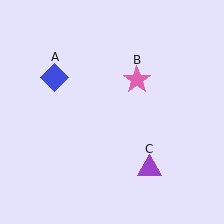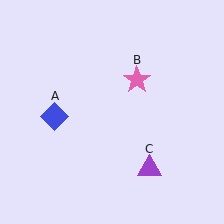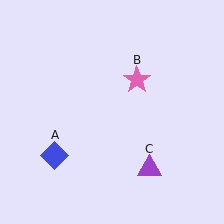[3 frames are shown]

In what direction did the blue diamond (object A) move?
The blue diamond (object A) moved down.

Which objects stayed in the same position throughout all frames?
Pink star (object B) and purple triangle (object C) remained stationary.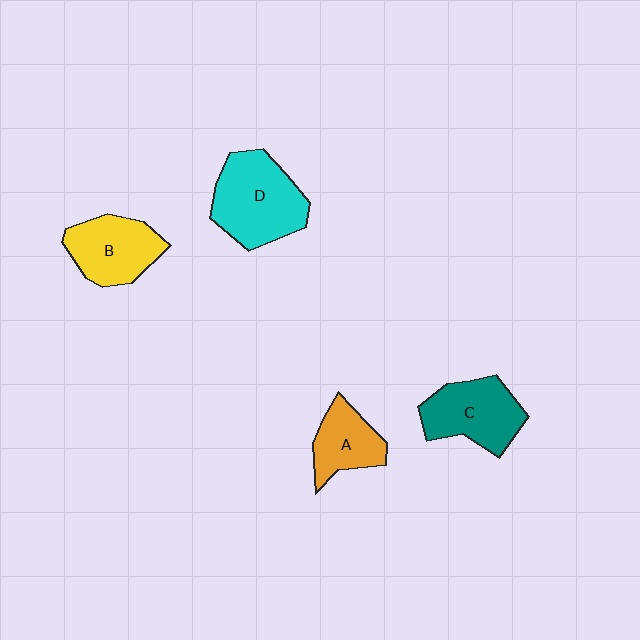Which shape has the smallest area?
Shape A (orange).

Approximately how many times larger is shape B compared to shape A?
Approximately 1.3 times.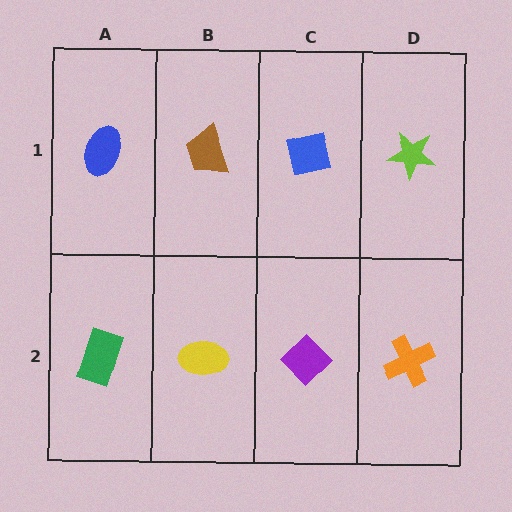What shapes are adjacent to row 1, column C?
A purple diamond (row 2, column C), a brown trapezoid (row 1, column B), a lime star (row 1, column D).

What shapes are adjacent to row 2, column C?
A blue square (row 1, column C), a yellow ellipse (row 2, column B), an orange cross (row 2, column D).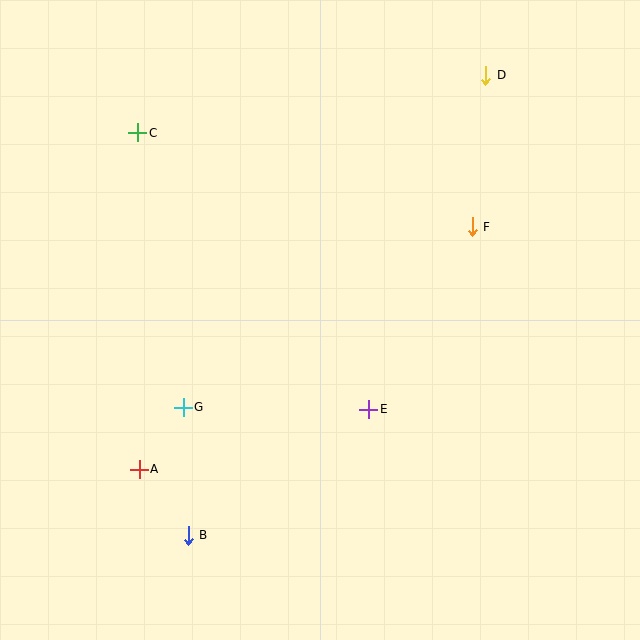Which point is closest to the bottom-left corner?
Point B is closest to the bottom-left corner.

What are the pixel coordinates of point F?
Point F is at (472, 227).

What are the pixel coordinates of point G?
Point G is at (183, 407).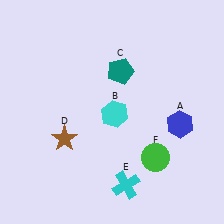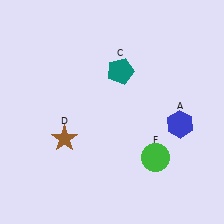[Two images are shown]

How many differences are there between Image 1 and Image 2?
There are 2 differences between the two images.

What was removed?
The cyan hexagon (B), the cyan cross (E) were removed in Image 2.